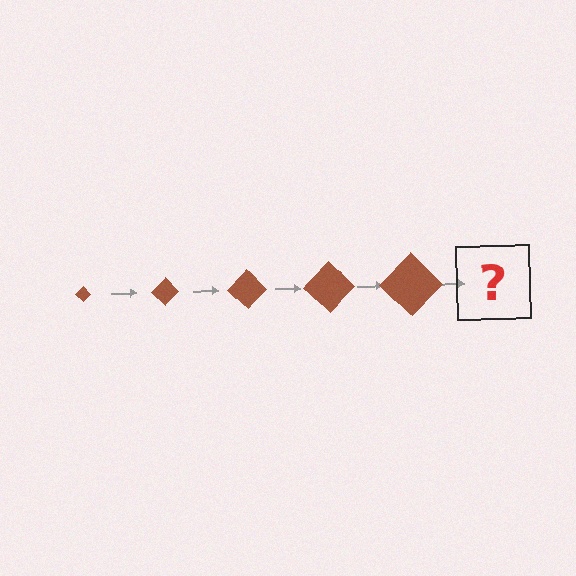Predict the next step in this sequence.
The next step is a brown diamond, larger than the previous one.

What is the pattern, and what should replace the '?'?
The pattern is that the diamond gets progressively larger each step. The '?' should be a brown diamond, larger than the previous one.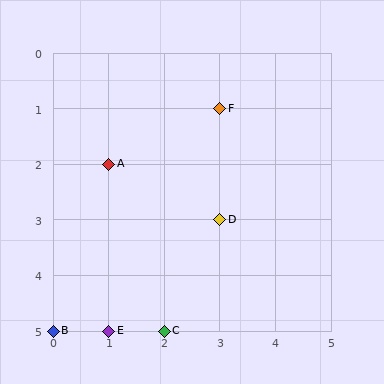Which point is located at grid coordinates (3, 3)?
Point D is at (3, 3).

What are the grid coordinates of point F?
Point F is at grid coordinates (3, 1).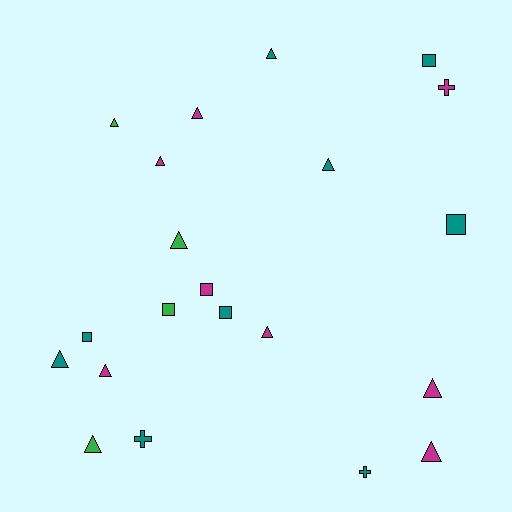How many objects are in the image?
There are 21 objects.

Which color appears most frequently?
Teal, with 9 objects.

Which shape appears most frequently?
Triangle, with 12 objects.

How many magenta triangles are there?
There are 6 magenta triangles.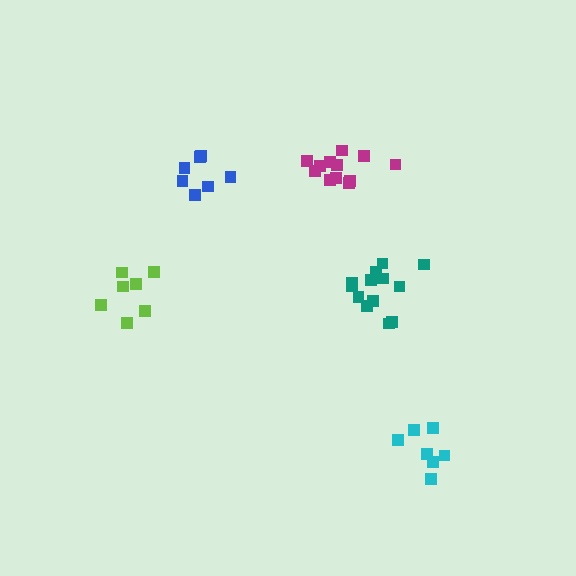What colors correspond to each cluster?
The clusters are colored: magenta, cyan, teal, blue, lime.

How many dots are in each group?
Group 1: 12 dots, Group 2: 7 dots, Group 3: 13 dots, Group 4: 7 dots, Group 5: 7 dots (46 total).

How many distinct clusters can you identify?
There are 5 distinct clusters.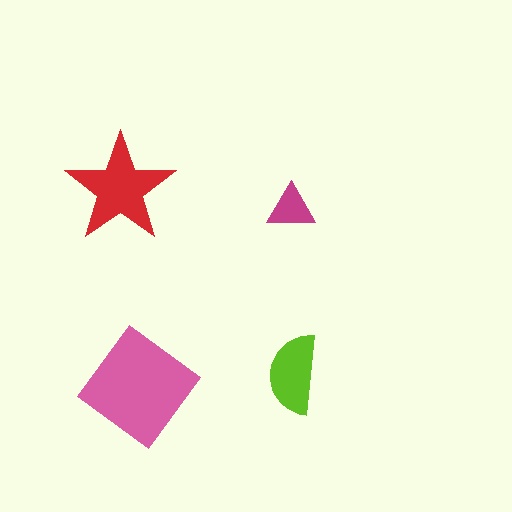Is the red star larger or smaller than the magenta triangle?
Larger.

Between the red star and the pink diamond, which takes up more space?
The pink diamond.